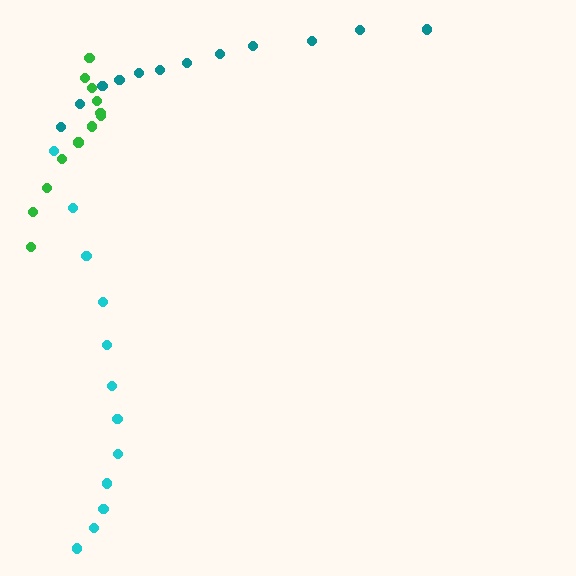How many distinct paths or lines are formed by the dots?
There are 3 distinct paths.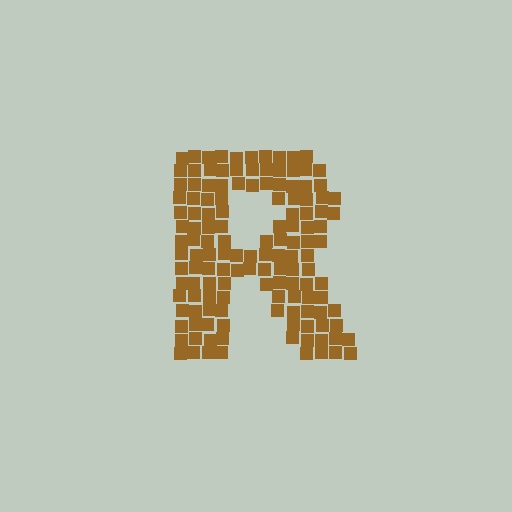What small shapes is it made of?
It is made of small squares.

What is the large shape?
The large shape is the letter R.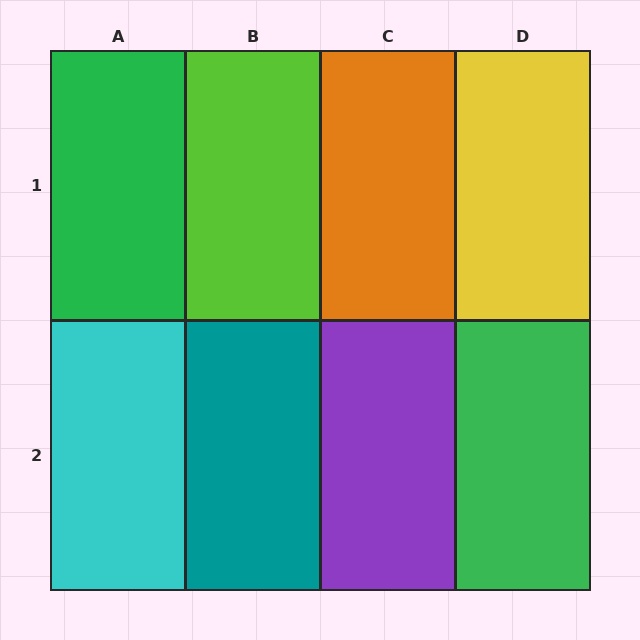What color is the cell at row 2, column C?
Purple.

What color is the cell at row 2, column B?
Teal.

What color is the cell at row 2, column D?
Green.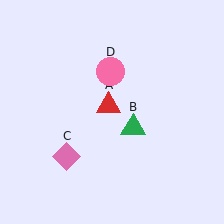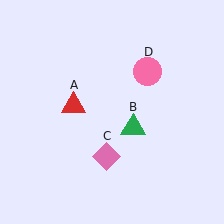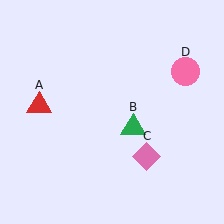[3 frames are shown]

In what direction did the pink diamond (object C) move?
The pink diamond (object C) moved right.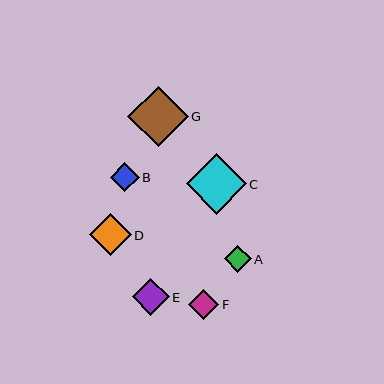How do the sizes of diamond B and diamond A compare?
Diamond B and diamond A are approximately the same size.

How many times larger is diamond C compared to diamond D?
Diamond C is approximately 1.4 times the size of diamond D.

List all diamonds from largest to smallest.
From largest to smallest: G, C, D, E, F, B, A.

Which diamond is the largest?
Diamond G is the largest with a size of approximately 61 pixels.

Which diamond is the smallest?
Diamond A is the smallest with a size of approximately 27 pixels.